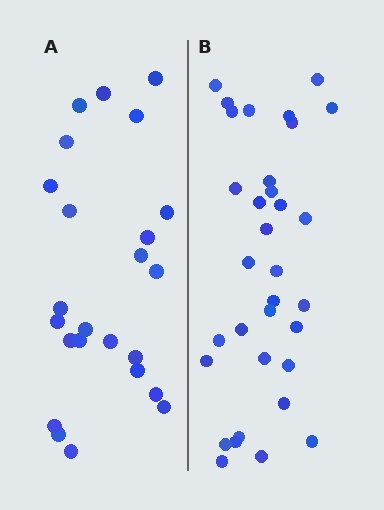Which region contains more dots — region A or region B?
Region B (the right region) has more dots.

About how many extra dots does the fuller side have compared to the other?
Region B has roughly 8 or so more dots than region A.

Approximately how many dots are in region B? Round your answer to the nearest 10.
About 30 dots. (The exact count is 33, which rounds to 30.)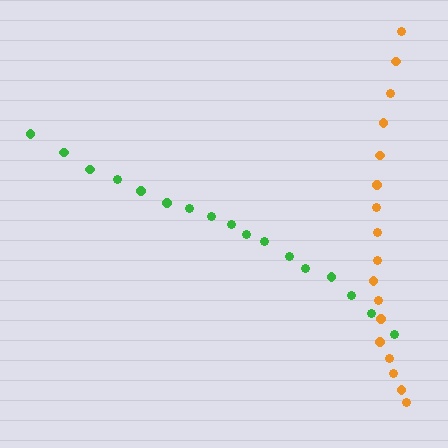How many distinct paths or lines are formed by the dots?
There are 2 distinct paths.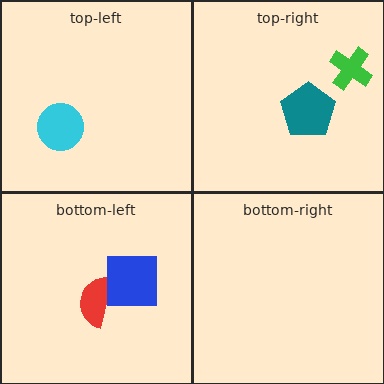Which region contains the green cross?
The top-right region.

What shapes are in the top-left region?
The cyan circle.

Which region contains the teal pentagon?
The top-right region.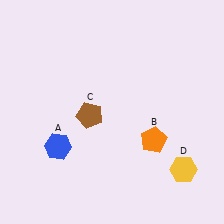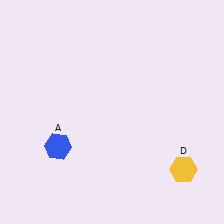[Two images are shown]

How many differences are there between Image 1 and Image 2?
There are 2 differences between the two images.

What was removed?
The brown pentagon (C), the orange pentagon (B) were removed in Image 2.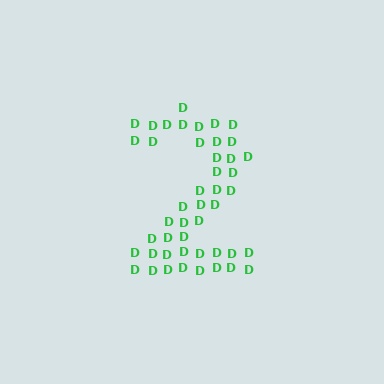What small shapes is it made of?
It is made of small letter D's.